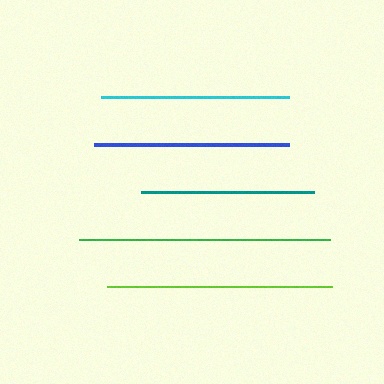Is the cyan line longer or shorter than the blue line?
The blue line is longer than the cyan line.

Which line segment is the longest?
The green line is the longest at approximately 251 pixels.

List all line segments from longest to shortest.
From longest to shortest: green, lime, blue, cyan, teal.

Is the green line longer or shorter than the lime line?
The green line is longer than the lime line.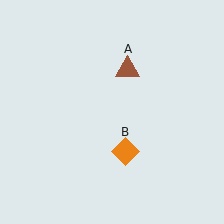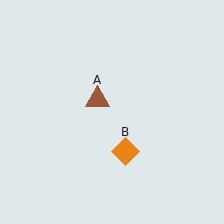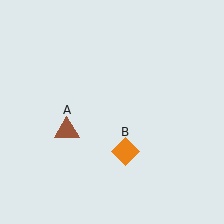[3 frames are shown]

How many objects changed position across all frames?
1 object changed position: brown triangle (object A).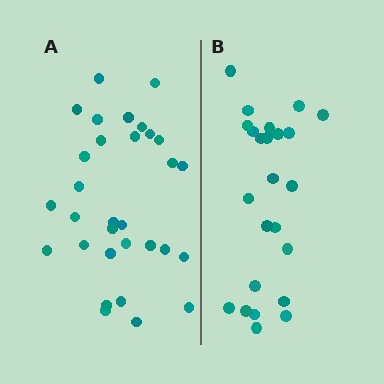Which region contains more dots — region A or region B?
Region A (the left region) has more dots.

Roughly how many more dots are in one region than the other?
Region A has roughly 8 or so more dots than region B.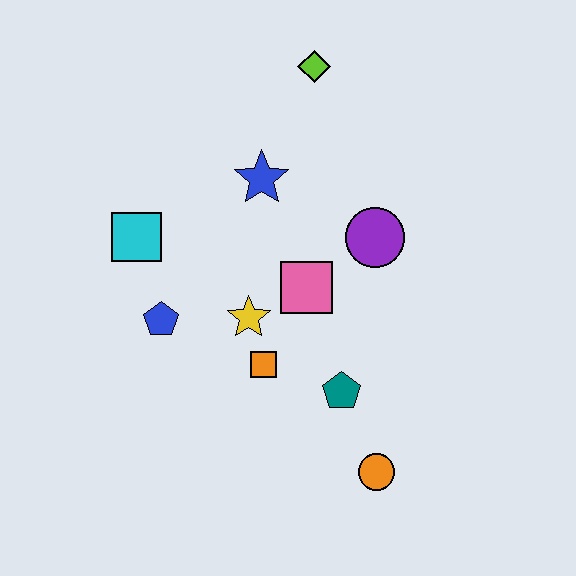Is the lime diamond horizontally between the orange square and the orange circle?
Yes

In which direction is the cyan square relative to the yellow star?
The cyan square is to the left of the yellow star.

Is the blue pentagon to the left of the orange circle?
Yes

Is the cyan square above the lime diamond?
No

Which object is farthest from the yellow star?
The lime diamond is farthest from the yellow star.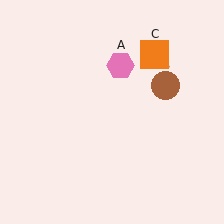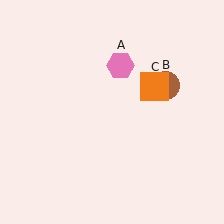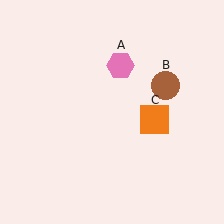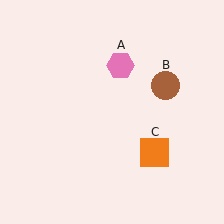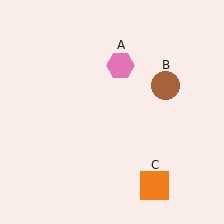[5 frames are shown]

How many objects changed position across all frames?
1 object changed position: orange square (object C).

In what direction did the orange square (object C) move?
The orange square (object C) moved down.